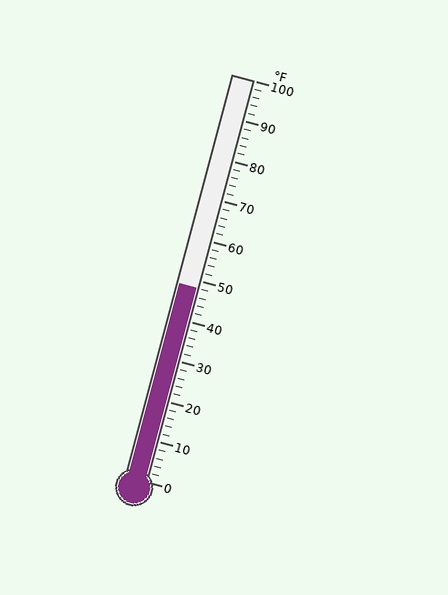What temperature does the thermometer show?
The thermometer shows approximately 48°F.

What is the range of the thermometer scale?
The thermometer scale ranges from 0°F to 100°F.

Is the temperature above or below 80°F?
The temperature is below 80°F.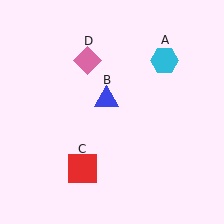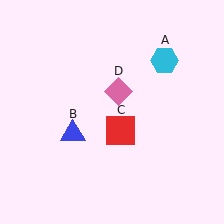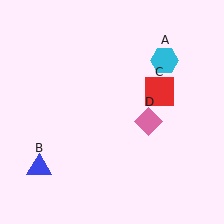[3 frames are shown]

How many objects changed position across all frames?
3 objects changed position: blue triangle (object B), red square (object C), pink diamond (object D).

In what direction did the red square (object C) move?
The red square (object C) moved up and to the right.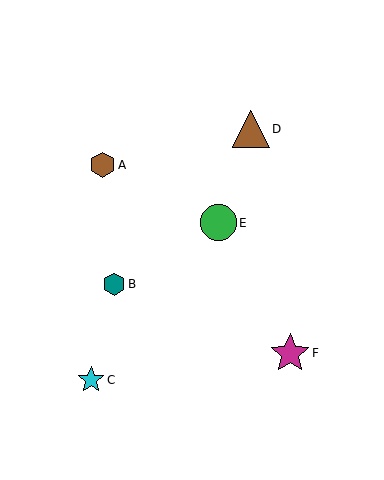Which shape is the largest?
The magenta star (labeled F) is the largest.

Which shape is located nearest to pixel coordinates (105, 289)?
The teal hexagon (labeled B) at (114, 284) is nearest to that location.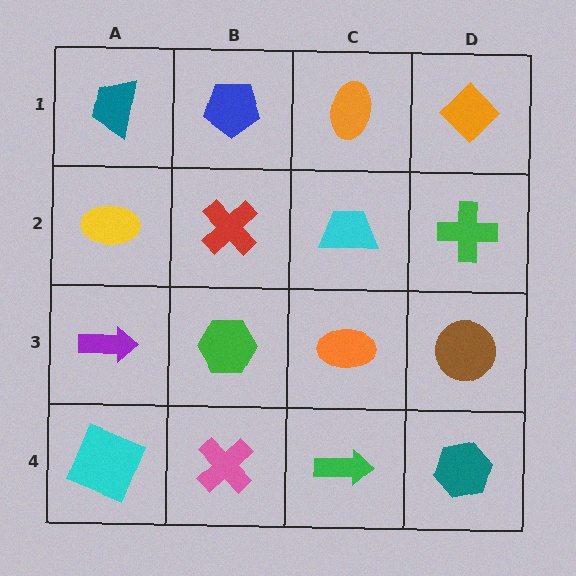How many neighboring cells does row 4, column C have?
3.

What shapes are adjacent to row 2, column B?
A blue pentagon (row 1, column B), a green hexagon (row 3, column B), a yellow ellipse (row 2, column A), a cyan trapezoid (row 2, column C).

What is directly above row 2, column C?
An orange ellipse.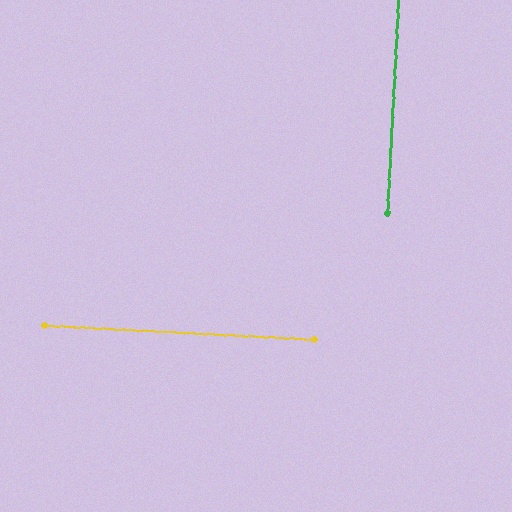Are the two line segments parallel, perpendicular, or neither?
Perpendicular — they meet at approximately 90°.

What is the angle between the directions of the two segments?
Approximately 90 degrees.